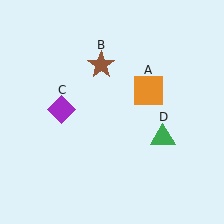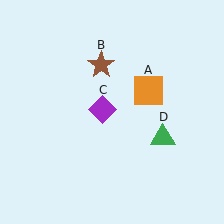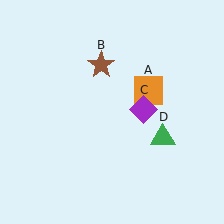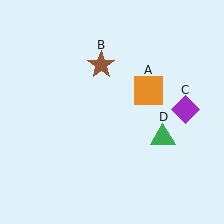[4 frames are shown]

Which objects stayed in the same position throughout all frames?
Orange square (object A) and brown star (object B) and green triangle (object D) remained stationary.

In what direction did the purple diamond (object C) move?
The purple diamond (object C) moved right.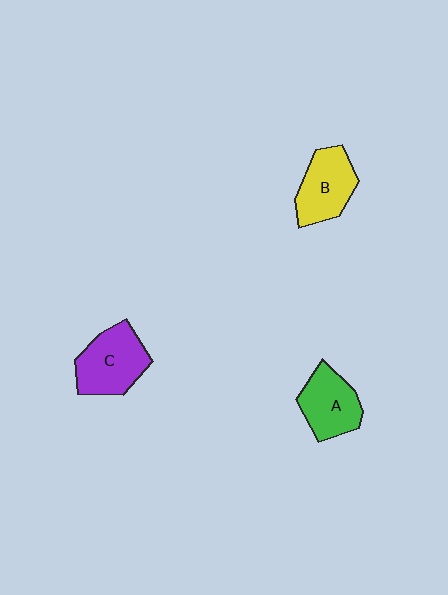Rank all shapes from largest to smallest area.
From largest to smallest: C (purple), B (yellow), A (green).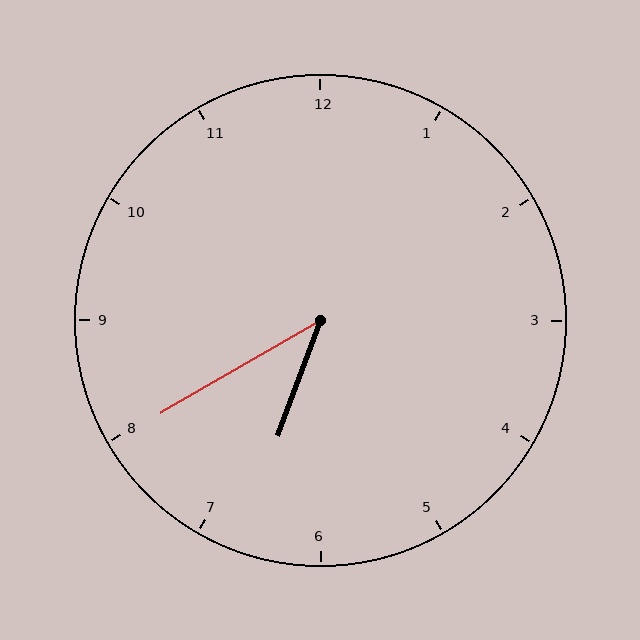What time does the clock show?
6:40.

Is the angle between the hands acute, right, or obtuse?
It is acute.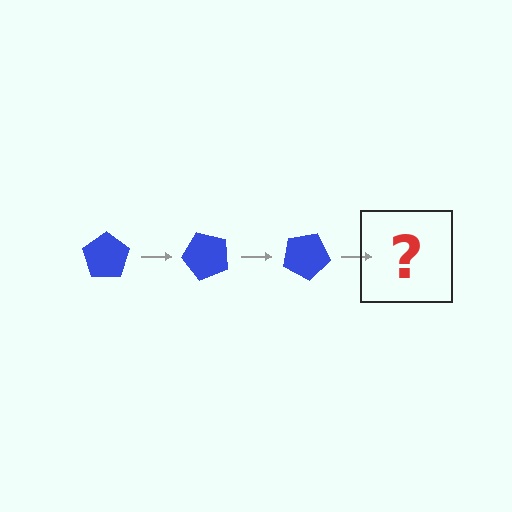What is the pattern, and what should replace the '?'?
The pattern is that the pentagon rotates 50 degrees each step. The '?' should be a blue pentagon rotated 150 degrees.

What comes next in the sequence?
The next element should be a blue pentagon rotated 150 degrees.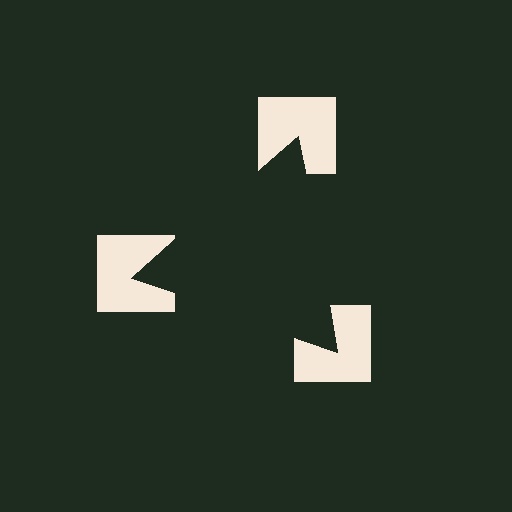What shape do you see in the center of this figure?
An illusory triangle — its edges are inferred from the aligned wedge cuts in the notched squares, not physically drawn.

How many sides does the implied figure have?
3 sides.